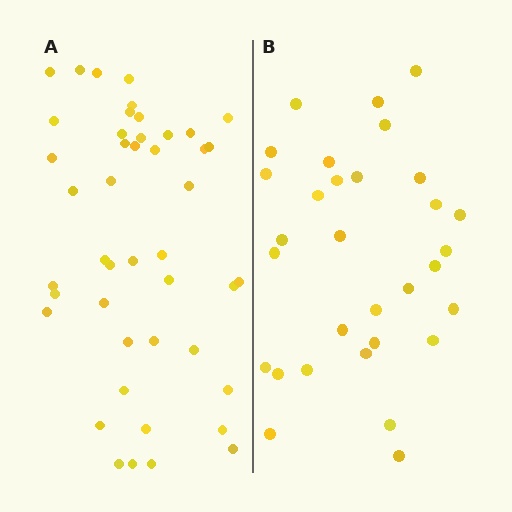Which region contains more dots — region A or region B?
Region A (the left region) has more dots.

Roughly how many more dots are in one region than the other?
Region A has approximately 15 more dots than region B.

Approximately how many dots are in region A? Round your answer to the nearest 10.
About 40 dots. (The exact count is 45, which rounds to 40.)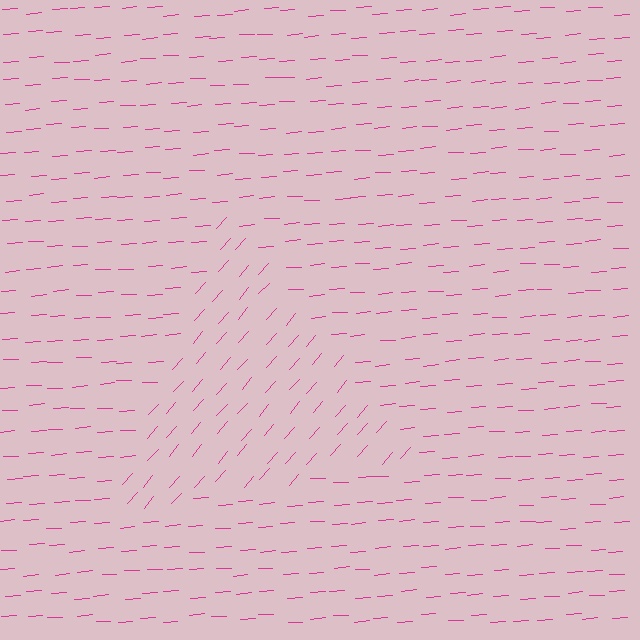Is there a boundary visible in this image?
Yes, there is a texture boundary formed by a change in line orientation.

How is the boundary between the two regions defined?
The boundary is defined purely by a change in line orientation (approximately 45 degrees difference). All lines are the same color and thickness.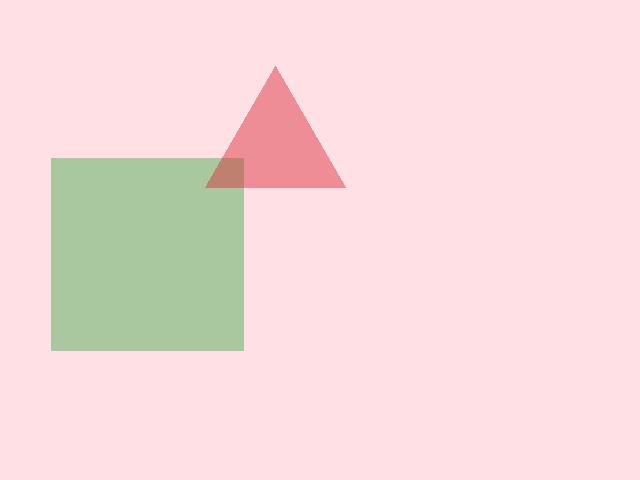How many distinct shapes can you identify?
There are 2 distinct shapes: a green square, a red triangle.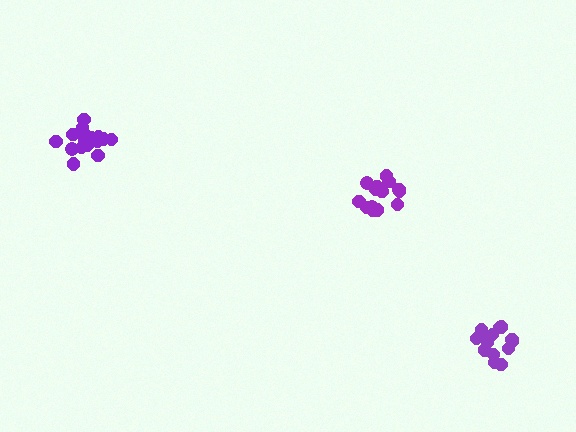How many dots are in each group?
Group 1: 14 dots, Group 2: 16 dots, Group 3: 14 dots (44 total).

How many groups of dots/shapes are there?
There are 3 groups.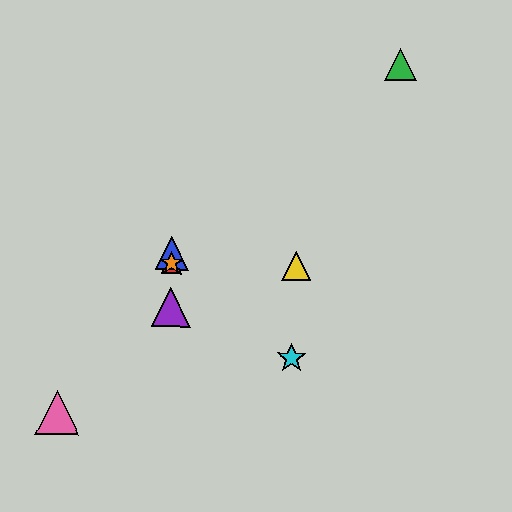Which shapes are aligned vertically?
The red triangle, the blue triangle, the purple triangle, the orange star are aligned vertically.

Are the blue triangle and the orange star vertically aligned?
Yes, both are at x≈172.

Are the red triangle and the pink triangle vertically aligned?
No, the red triangle is at x≈172 and the pink triangle is at x≈58.